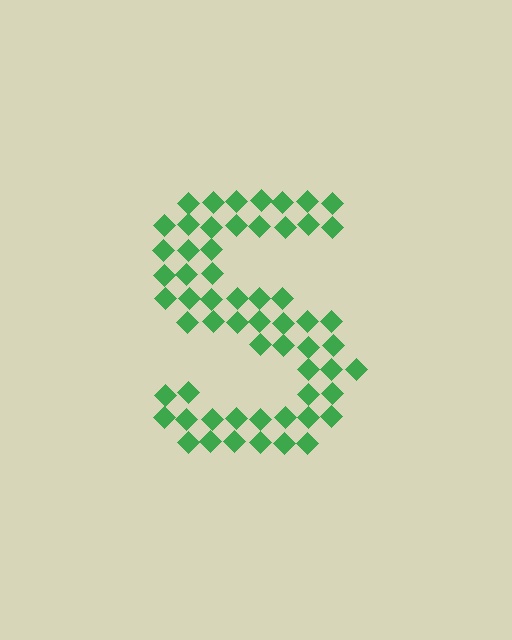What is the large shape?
The large shape is the letter S.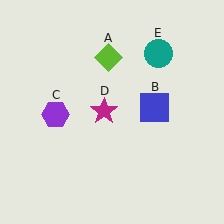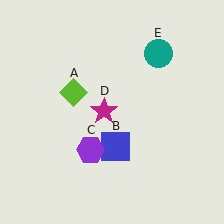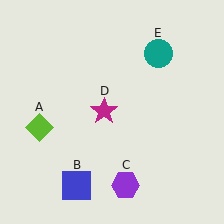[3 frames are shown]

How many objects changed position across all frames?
3 objects changed position: lime diamond (object A), blue square (object B), purple hexagon (object C).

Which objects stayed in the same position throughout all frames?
Magenta star (object D) and teal circle (object E) remained stationary.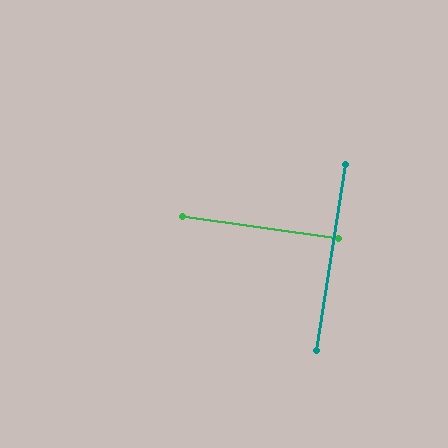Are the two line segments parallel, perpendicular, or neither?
Perpendicular — they meet at approximately 90°.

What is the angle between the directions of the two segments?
Approximately 90 degrees.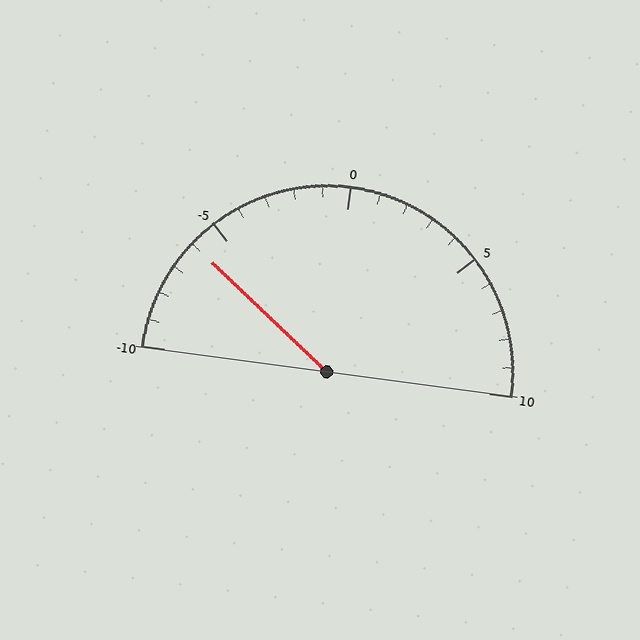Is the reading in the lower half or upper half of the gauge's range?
The reading is in the lower half of the range (-10 to 10).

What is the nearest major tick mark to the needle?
The nearest major tick mark is -5.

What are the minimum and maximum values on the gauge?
The gauge ranges from -10 to 10.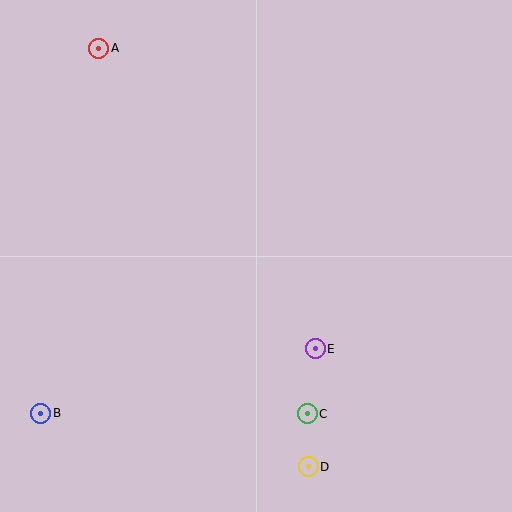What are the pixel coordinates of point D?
Point D is at (308, 467).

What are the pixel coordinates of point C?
Point C is at (307, 414).